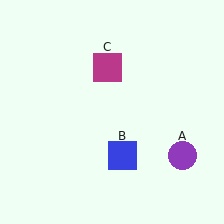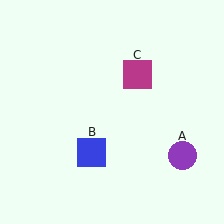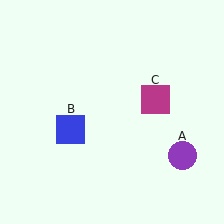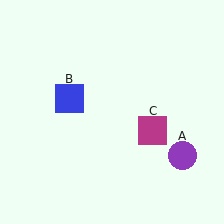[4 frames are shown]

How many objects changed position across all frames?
2 objects changed position: blue square (object B), magenta square (object C).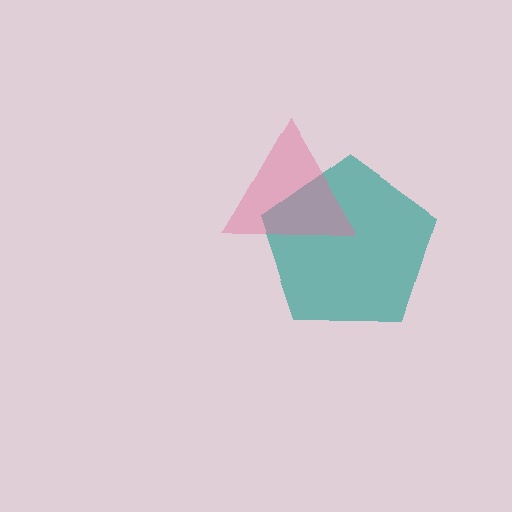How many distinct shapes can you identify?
There are 2 distinct shapes: a teal pentagon, a pink triangle.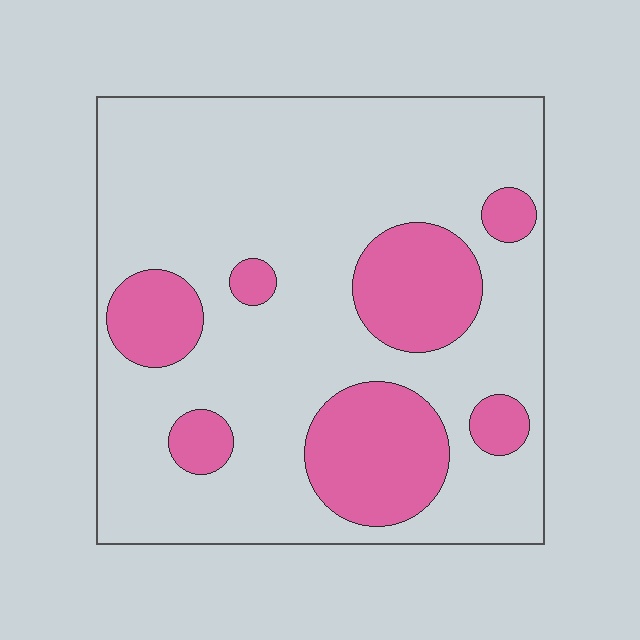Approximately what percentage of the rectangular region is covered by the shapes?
Approximately 25%.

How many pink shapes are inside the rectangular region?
7.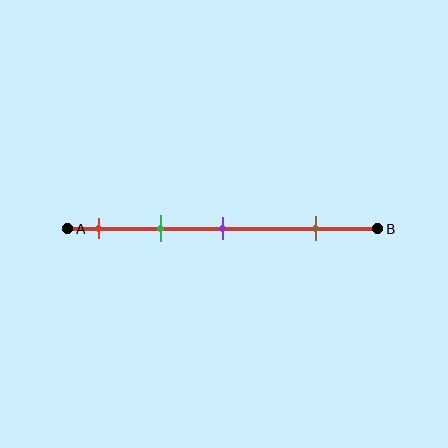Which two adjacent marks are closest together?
The red and green marks are the closest adjacent pair.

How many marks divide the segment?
There are 4 marks dividing the segment.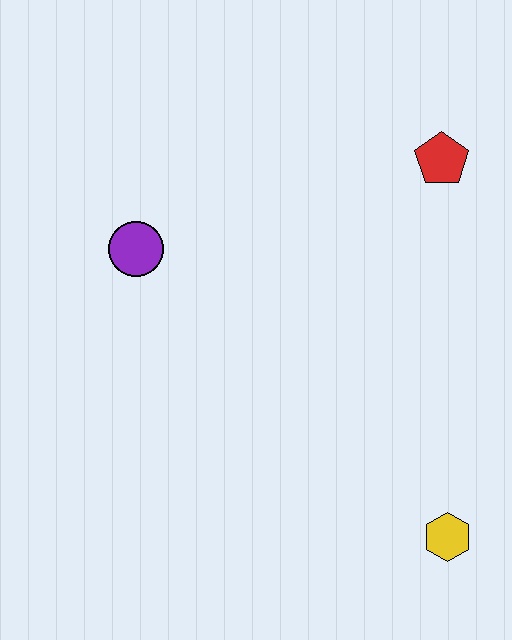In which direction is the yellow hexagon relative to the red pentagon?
The yellow hexagon is below the red pentagon.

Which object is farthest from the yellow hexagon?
The purple circle is farthest from the yellow hexagon.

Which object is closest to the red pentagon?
The purple circle is closest to the red pentagon.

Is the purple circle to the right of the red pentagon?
No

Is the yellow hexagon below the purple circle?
Yes